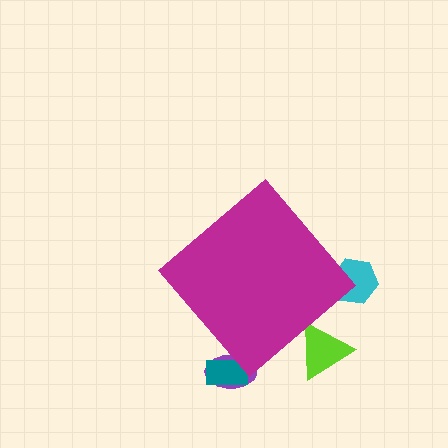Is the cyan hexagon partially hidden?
Yes, the cyan hexagon is partially hidden behind the magenta diamond.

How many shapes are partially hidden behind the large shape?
4 shapes are partially hidden.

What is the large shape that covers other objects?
A magenta diamond.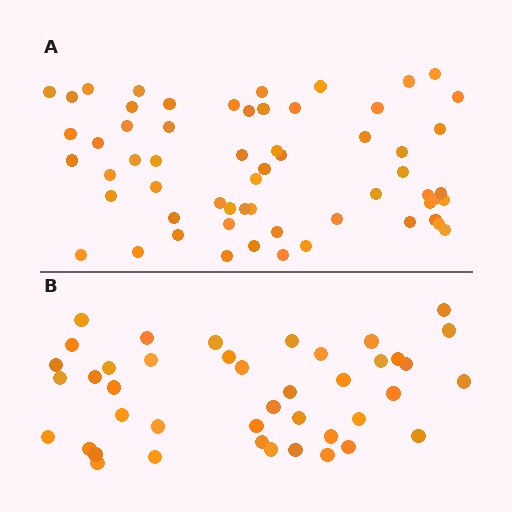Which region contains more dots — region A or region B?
Region A (the top region) has more dots.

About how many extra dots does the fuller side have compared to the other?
Region A has approximately 20 more dots than region B.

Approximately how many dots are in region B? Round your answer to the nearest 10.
About 40 dots. (The exact count is 42, which rounds to 40.)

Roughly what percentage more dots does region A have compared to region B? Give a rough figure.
About 45% more.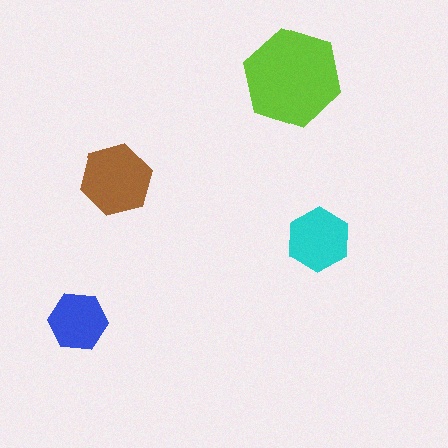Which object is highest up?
The lime hexagon is topmost.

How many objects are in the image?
There are 4 objects in the image.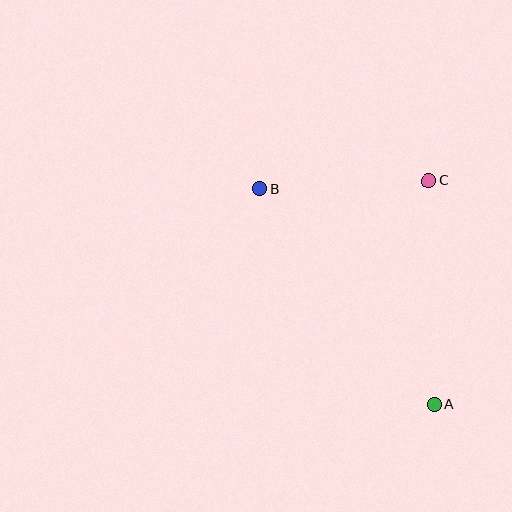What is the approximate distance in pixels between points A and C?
The distance between A and C is approximately 224 pixels.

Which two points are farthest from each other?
Points A and B are farthest from each other.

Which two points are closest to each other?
Points B and C are closest to each other.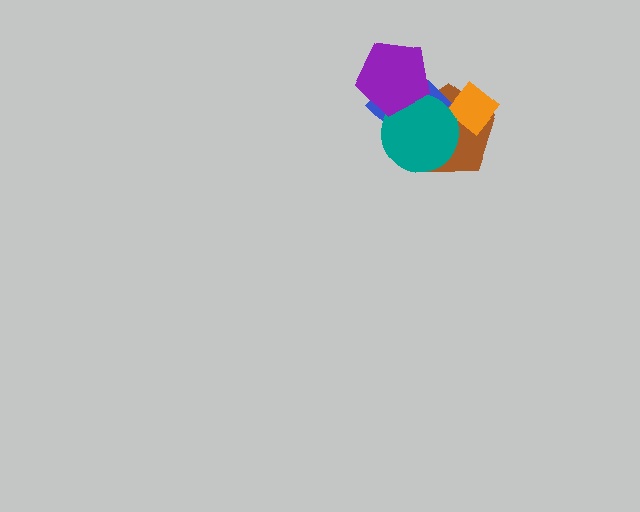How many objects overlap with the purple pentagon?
3 objects overlap with the purple pentagon.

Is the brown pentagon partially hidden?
Yes, it is partially covered by another shape.